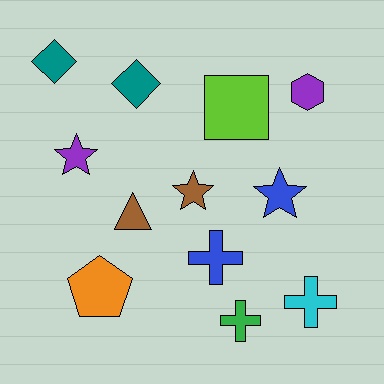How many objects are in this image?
There are 12 objects.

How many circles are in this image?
There are no circles.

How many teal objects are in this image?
There are 2 teal objects.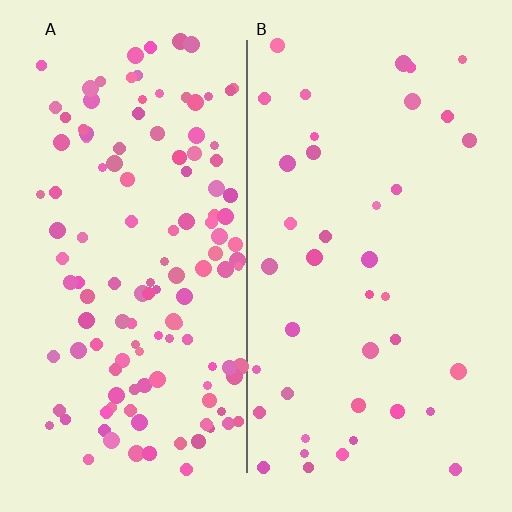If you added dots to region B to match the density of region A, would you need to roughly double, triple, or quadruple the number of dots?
Approximately triple.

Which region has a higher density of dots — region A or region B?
A (the left).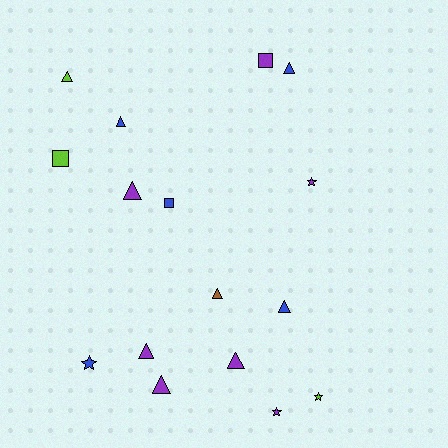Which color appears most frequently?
Purple, with 7 objects.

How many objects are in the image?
There are 16 objects.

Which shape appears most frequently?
Triangle, with 9 objects.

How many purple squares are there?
There is 1 purple square.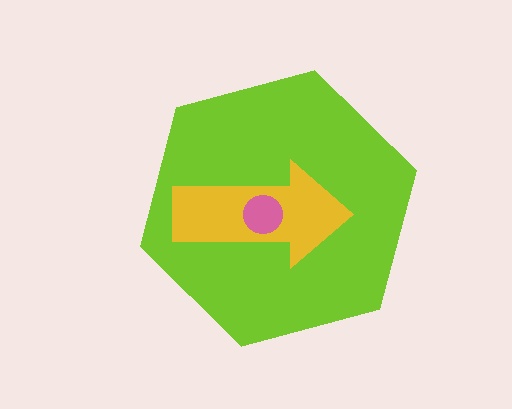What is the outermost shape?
The lime hexagon.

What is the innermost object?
The pink circle.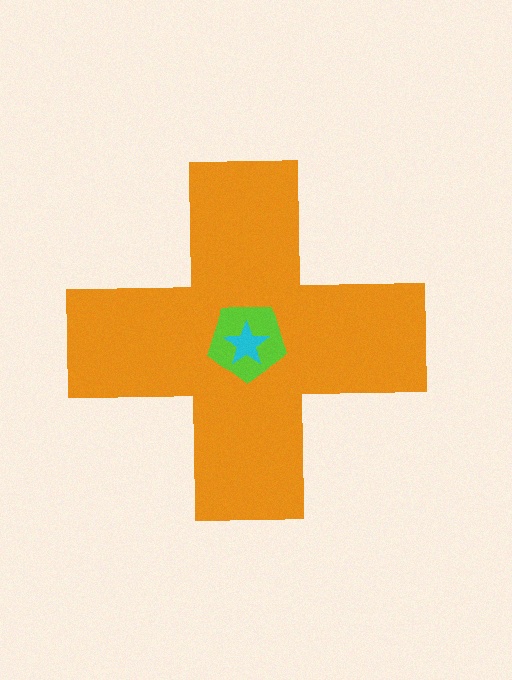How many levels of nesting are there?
3.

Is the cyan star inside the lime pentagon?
Yes.